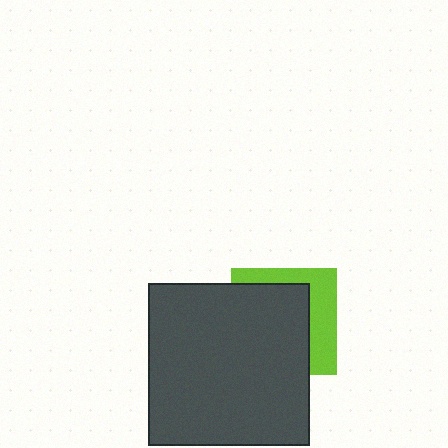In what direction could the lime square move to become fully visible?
The lime square could move toward the upper-right. That would shift it out from behind the dark gray square entirely.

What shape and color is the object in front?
The object in front is a dark gray square.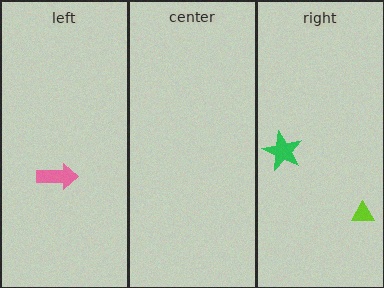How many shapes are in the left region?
1.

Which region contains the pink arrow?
The left region.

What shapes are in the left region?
The pink arrow.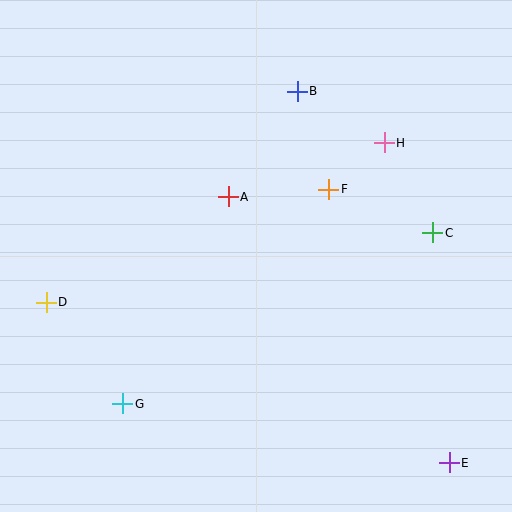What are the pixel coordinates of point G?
Point G is at (123, 404).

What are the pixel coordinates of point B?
Point B is at (297, 91).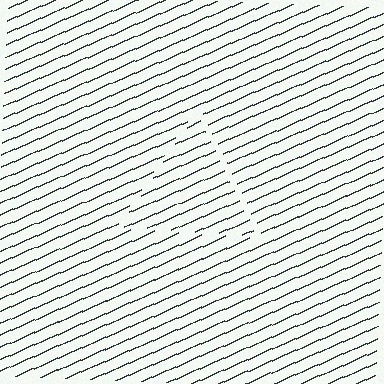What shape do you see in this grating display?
An illusory triangle. The interior of the shape contains the same grating, shifted by half a period — the contour is defined by the phase discontinuity where line-ends from the inner and outer gratings abut.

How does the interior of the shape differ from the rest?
The interior of the shape contains the same grating, shifted by half a period — the contour is defined by the phase discontinuity where line-ends from the inner and outer gratings abut.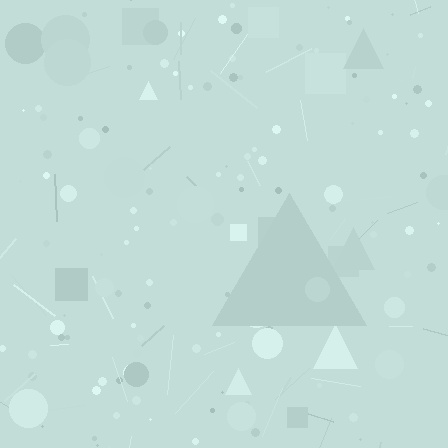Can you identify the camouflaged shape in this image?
The camouflaged shape is a triangle.